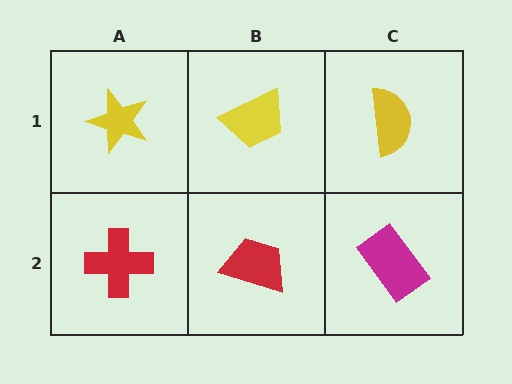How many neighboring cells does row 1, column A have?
2.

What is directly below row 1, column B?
A red trapezoid.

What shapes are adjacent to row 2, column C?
A yellow semicircle (row 1, column C), a red trapezoid (row 2, column B).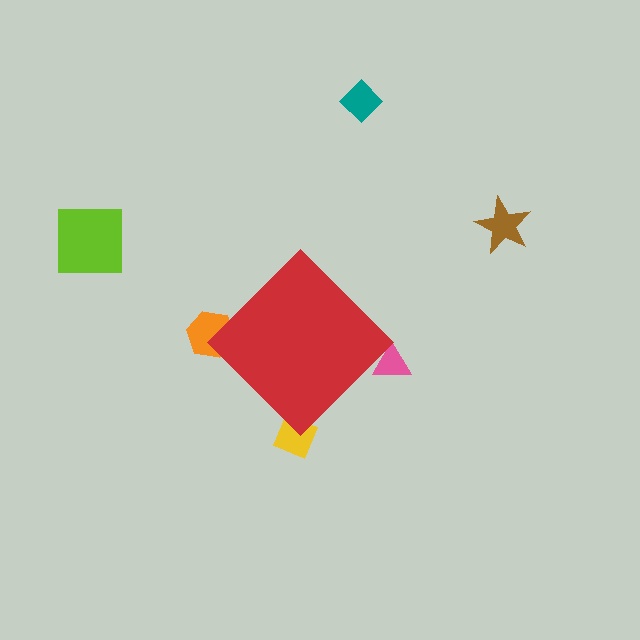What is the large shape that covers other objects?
A red diamond.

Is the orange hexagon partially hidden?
Yes, the orange hexagon is partially hidden behind the red diamond.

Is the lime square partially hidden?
No, the lime square is fully visible.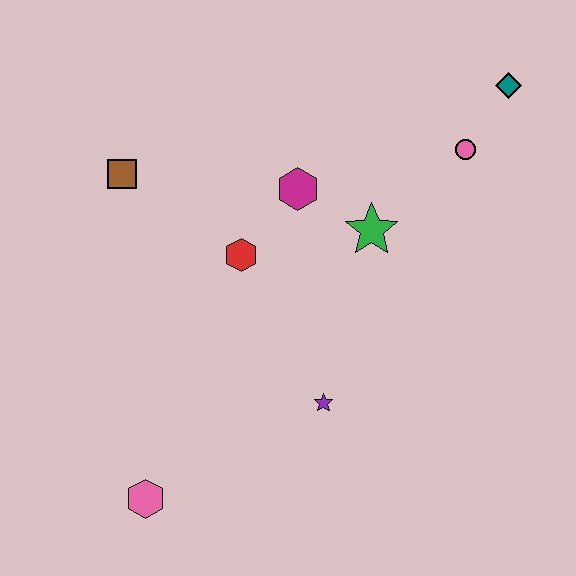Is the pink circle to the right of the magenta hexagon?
Yes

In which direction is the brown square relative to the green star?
The brown square is to the left of the green star.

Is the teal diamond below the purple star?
No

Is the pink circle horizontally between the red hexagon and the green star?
No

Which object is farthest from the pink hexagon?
The teal diamond is farthest from the pink hexagon.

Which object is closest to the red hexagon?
The magenta hexagon is closest to the red hexagon.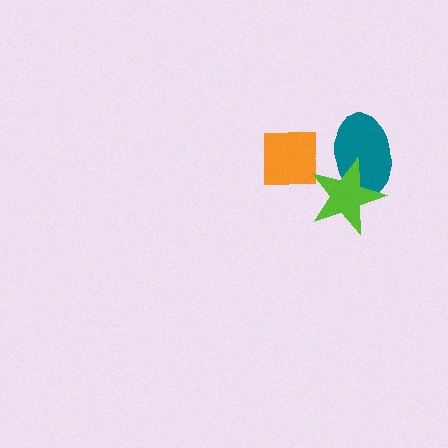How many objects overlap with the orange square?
0 objects overlap with the orange square.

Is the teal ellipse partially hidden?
Yes, it is partially covered by another shape.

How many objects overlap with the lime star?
1 object overlaps with the lime star.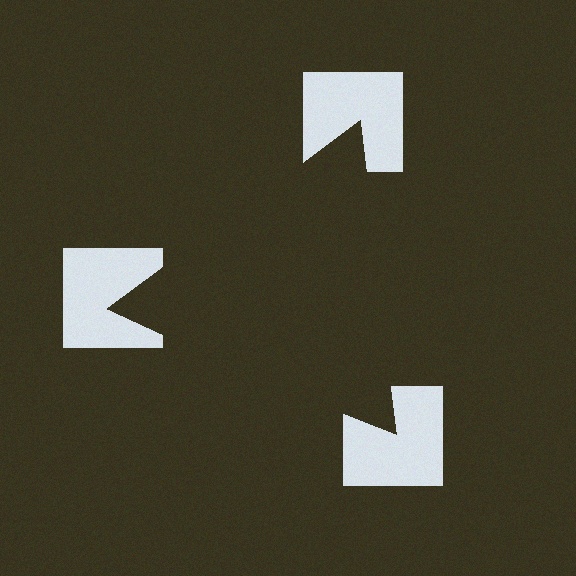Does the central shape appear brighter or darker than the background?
It typically appears slightly darker than the background, even though no actual brightness change is drawn.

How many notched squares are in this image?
There are 3 — one at each vertex of the illusory triangle.